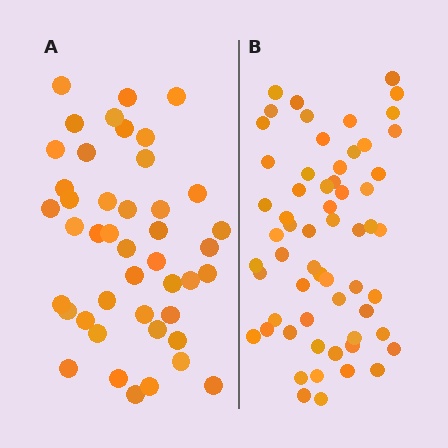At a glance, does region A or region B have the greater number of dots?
Region B (the right region) has more dots.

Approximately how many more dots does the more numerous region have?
Region B has approximately 15 more dots than region A.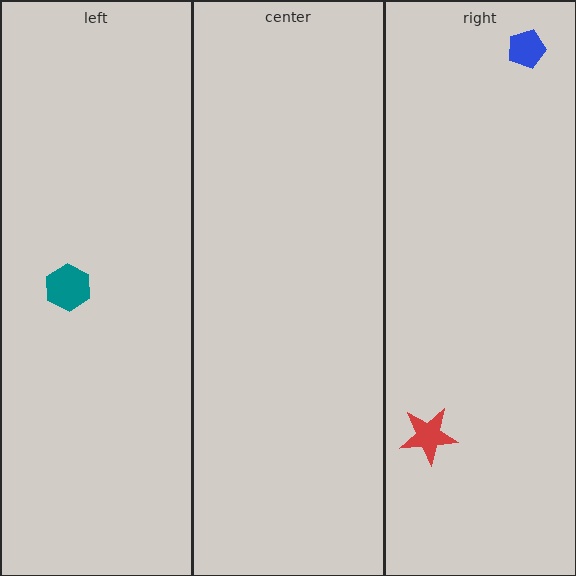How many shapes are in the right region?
2.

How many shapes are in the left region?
1.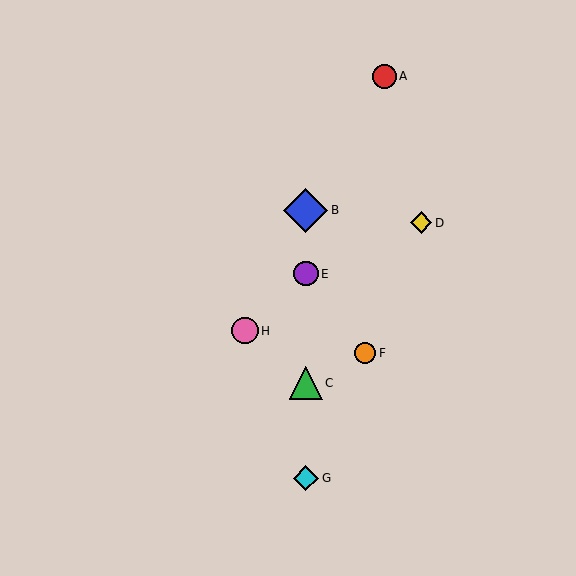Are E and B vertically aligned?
Yes, both are at x≈306.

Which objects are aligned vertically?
Objects B, C, E, G are aligned vertically.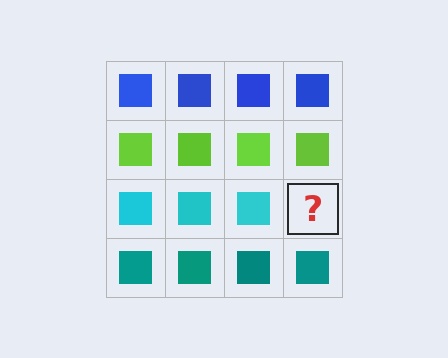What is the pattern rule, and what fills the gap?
The rule is that each row has a consistent color. The gap should be filled with a cyan square.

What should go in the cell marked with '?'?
The missing cell should contain a cyan square.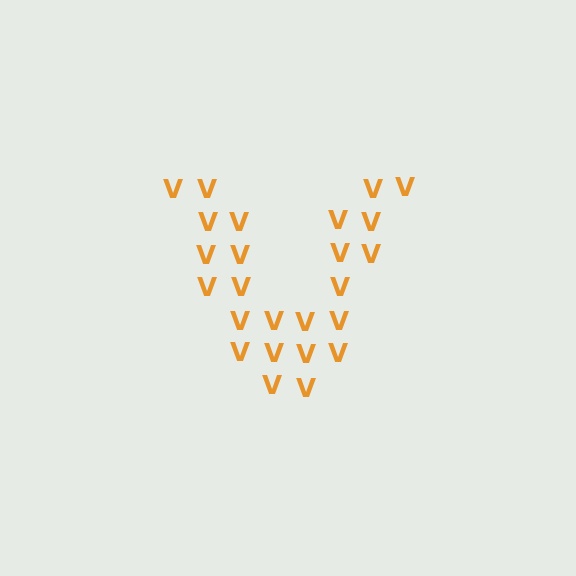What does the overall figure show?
The overall figure shows the letter V.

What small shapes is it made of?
It is made of small letter V's.